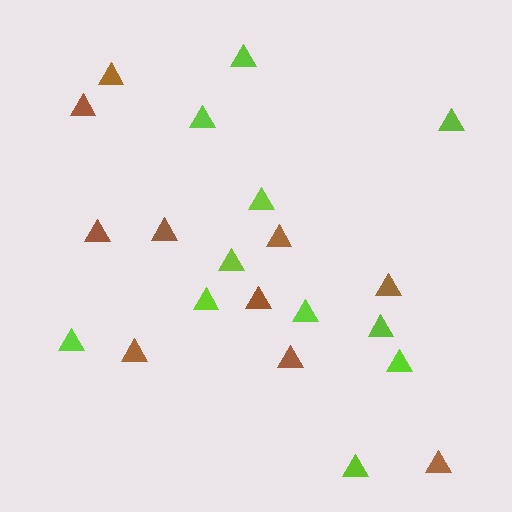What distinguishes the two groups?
There are 2 groups: one group of brown triangles (10) and one group of lime triangles (11).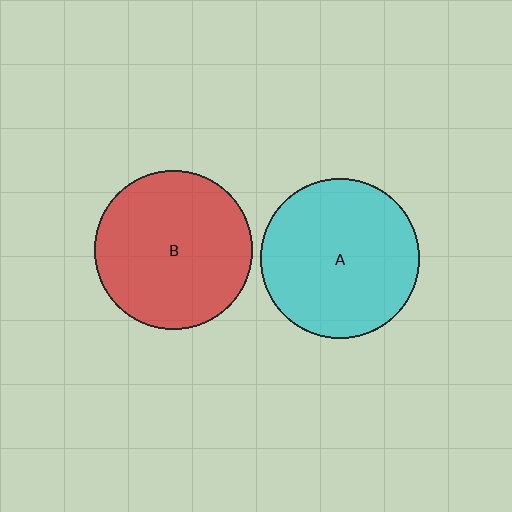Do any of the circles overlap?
No, none of the circles overlap.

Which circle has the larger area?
Circle A (cyan).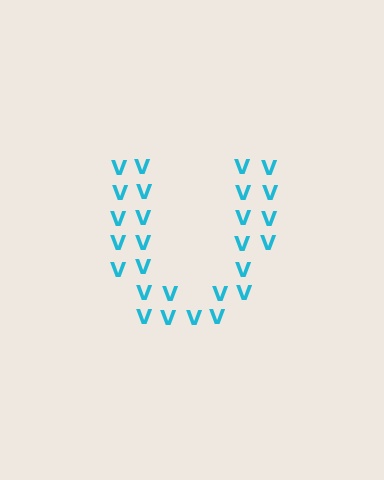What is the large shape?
The large shape is the letter U.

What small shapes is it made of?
It is made of small letter V's.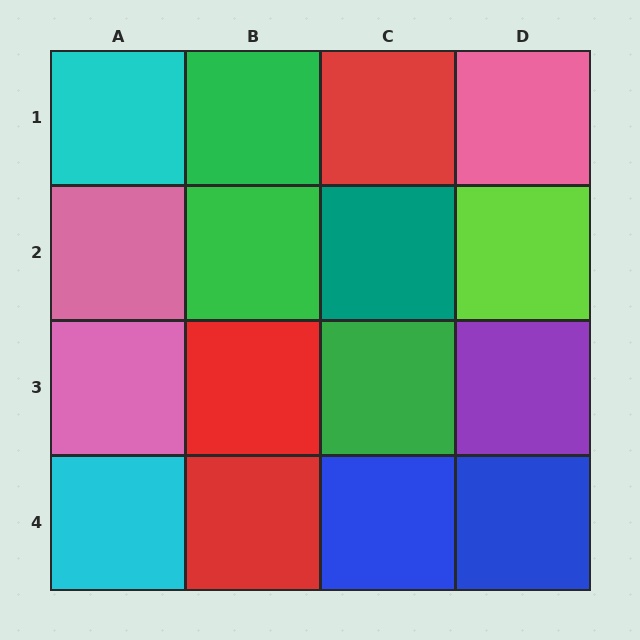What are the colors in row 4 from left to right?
Cyan, red, blue, blue.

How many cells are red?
3 cells are red.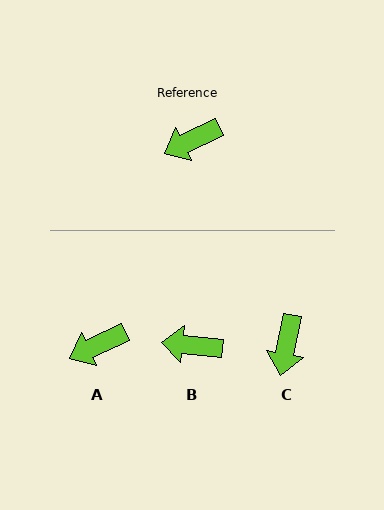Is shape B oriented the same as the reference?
No, it is off by about 31 degrees.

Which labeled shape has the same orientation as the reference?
A.